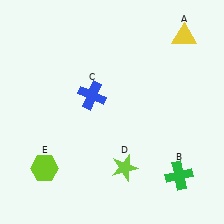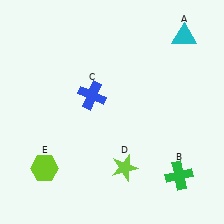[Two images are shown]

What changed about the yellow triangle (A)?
In Image 1, A is yellow. In Image 2, it changed to cyan.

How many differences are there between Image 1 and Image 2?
There is 1 difference between the two images.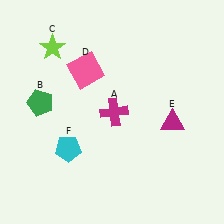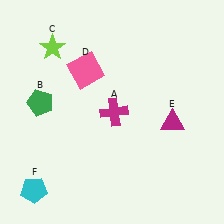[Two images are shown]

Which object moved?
The cyan pentagon (F) moved down.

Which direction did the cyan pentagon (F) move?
The cyan pentagon (F) moved down.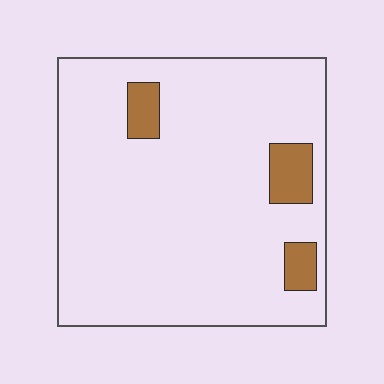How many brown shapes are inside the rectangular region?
3.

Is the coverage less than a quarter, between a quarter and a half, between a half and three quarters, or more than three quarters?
Less than a quarter.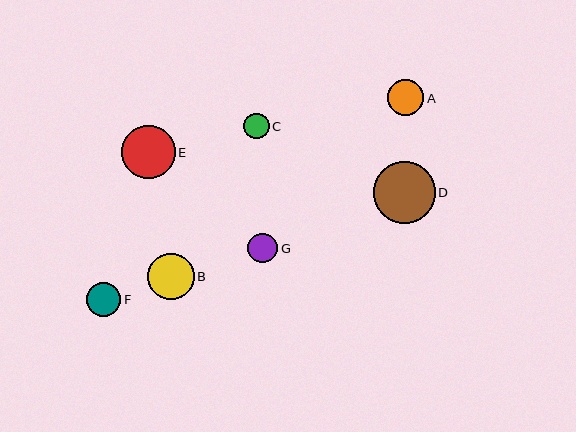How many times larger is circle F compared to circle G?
Circle F is approximately 1.2 times the size of circle G.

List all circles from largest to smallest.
From largest to smallest: D, E, B, A, F, G, C.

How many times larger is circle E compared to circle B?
Circle E is approximately 1.2 times the size of circle B.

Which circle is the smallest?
Circle C is the smallest with a size of approximately 26 pixels.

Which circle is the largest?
Circle D is the largest with a size of approximately 61 pixels.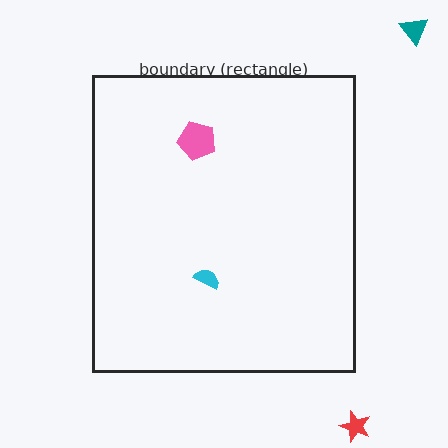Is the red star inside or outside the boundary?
Outside.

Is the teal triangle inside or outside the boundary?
Outside.